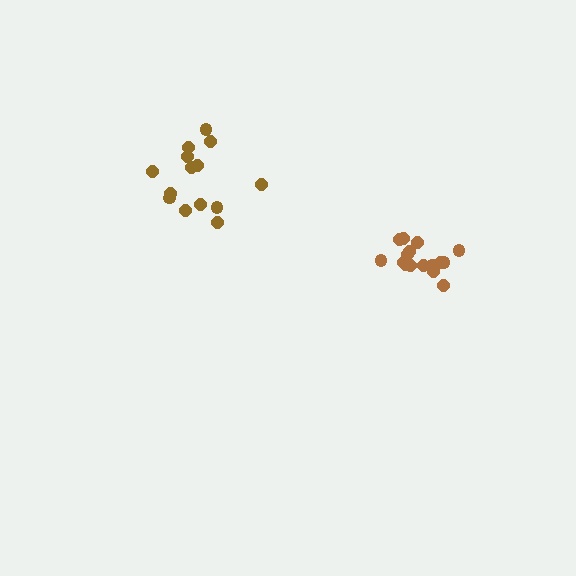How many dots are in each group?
Group 1: 17 dots, Group 2: 14 dots (31 total).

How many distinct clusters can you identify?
There are 2 distinct clusters.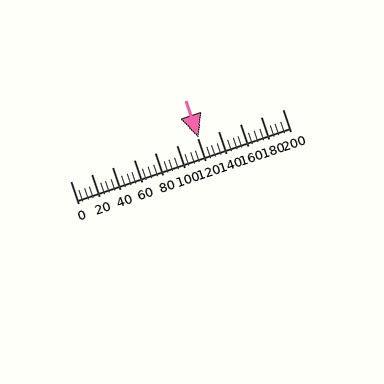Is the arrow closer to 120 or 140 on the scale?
The arrow is closer to 120.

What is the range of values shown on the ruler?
The ruler shows values from 0 to 200.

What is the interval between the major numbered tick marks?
The major tick marks are spaced 20 units apart.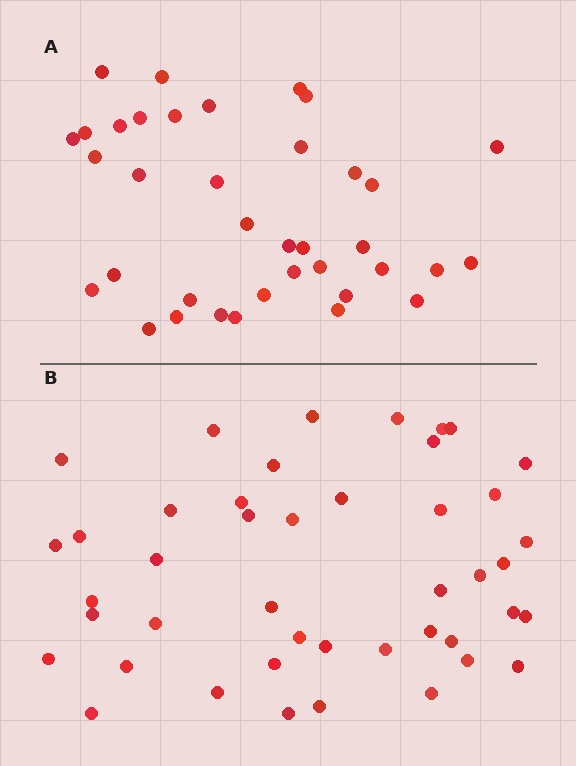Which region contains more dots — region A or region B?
Region B (the bottom region) has more dots.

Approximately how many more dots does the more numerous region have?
Region B has roughly 8 or so more dots than region A.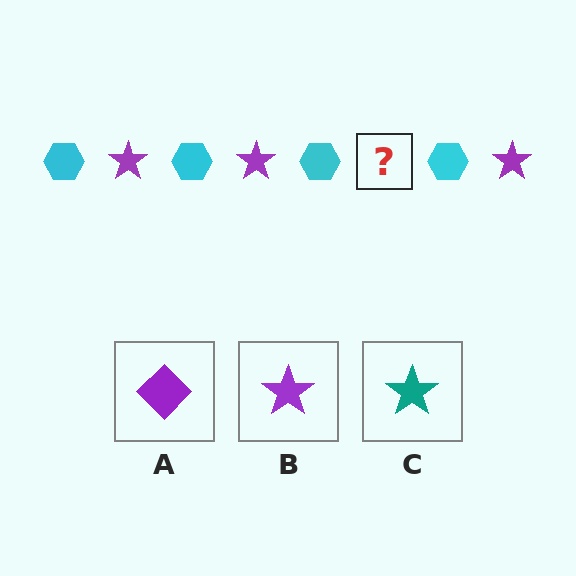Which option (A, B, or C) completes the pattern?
B.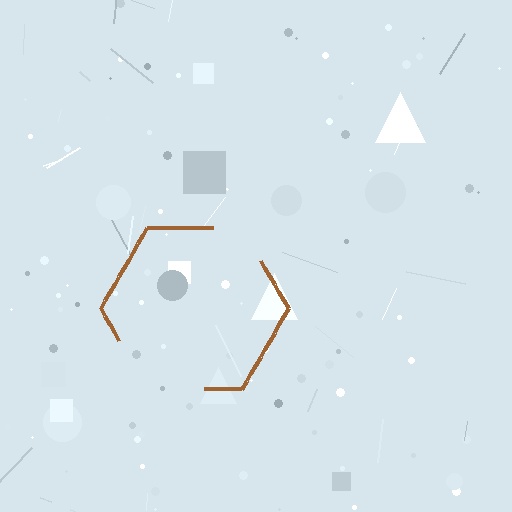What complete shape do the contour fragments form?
The contour fragments form a hexagon.